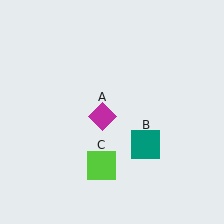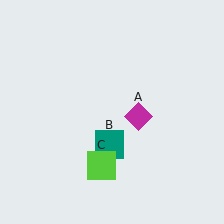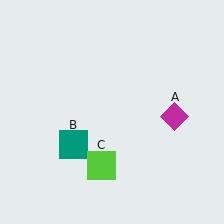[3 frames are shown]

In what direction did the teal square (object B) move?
The teal square (object B) moved left.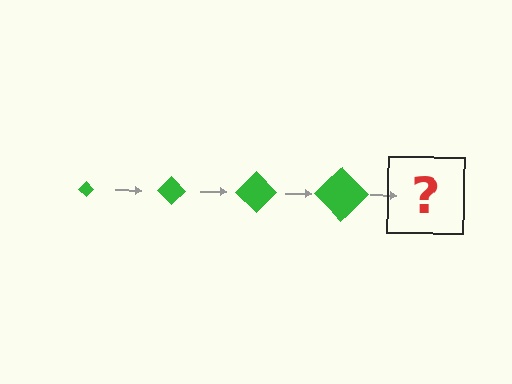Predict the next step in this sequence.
The next step is a green diamond, larger than the previous one.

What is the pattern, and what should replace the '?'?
The pattern is that the diamond gets progressively larger each step. The '?' should be a green diamond, larger than the previous one.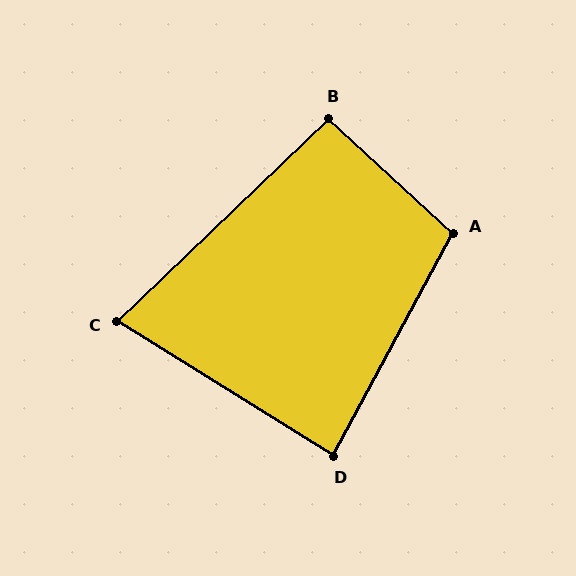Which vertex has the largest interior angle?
A, at approximately 104 degrees.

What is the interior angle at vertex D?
Approximately 86 degrees (approximately right).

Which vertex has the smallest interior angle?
C, at approximately 76 degrees.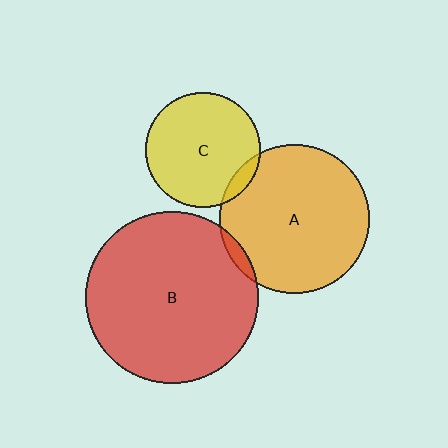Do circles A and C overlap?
Yes.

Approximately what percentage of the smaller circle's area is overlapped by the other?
Approximately 10%.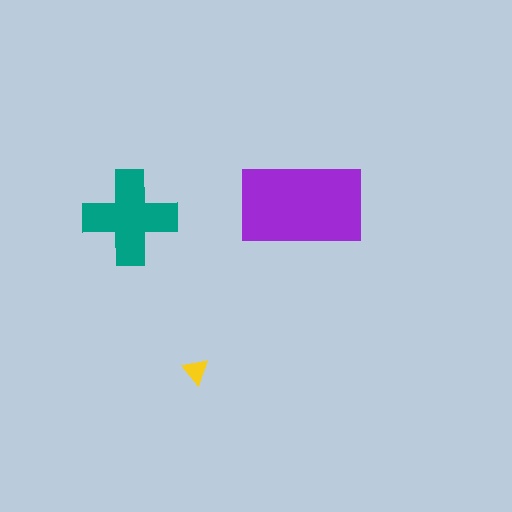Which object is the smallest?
The yellow triangle.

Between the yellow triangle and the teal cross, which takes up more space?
The teal cross.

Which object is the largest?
The purple rectangle.